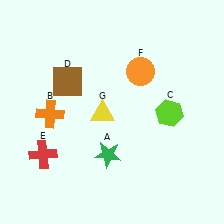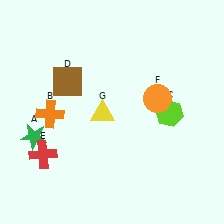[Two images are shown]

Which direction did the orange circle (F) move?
The orange circle (F) moved down.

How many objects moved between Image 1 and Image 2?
2 objects moved between the two images.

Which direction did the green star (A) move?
The green star (A) moved left.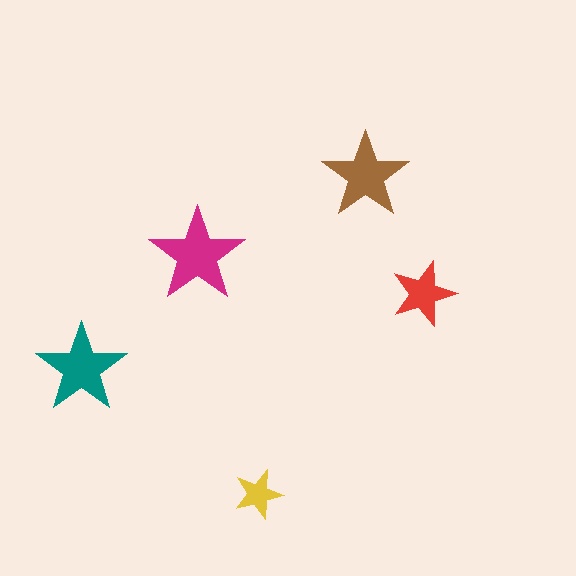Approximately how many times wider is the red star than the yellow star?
About 1.5 times wider.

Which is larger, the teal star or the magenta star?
The magenta one.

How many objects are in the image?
There are 5 objects in the image.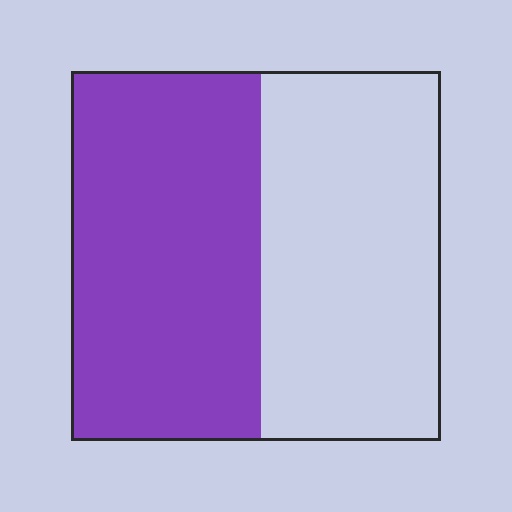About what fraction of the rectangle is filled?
About one half (1/2).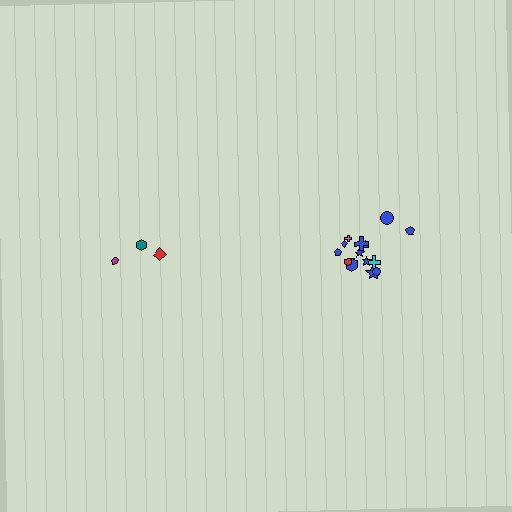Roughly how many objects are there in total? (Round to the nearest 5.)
Roughly 20 objects in total.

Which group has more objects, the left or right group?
The right group.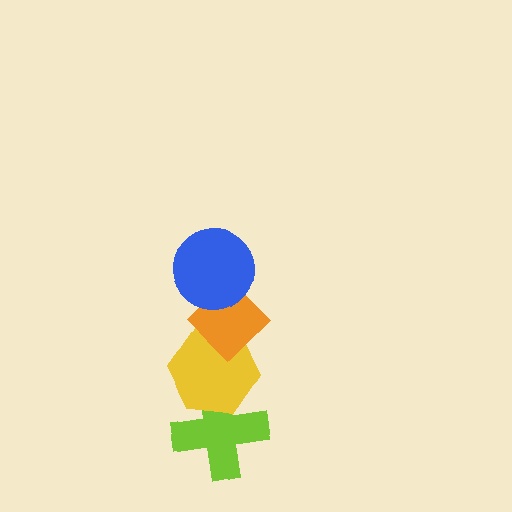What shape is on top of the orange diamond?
The blue circle is on top of the orange diamond.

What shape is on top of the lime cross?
The yellow hexagon is on top of the lime cross.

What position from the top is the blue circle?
The blue circle is 1st from the top.